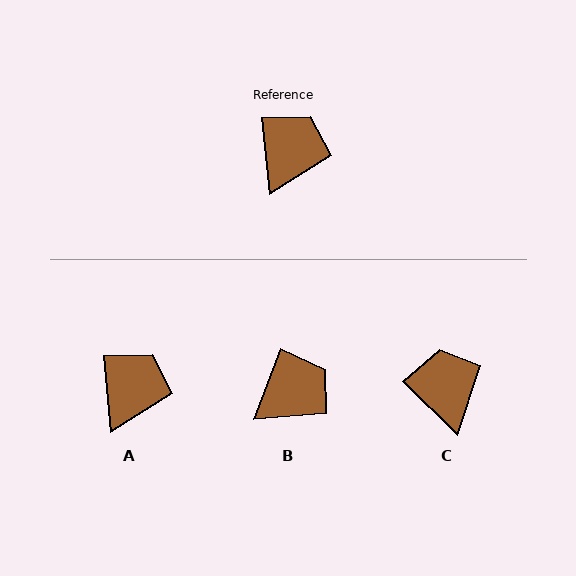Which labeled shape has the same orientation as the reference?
A.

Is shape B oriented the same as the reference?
No, it is off by about 26 degrees.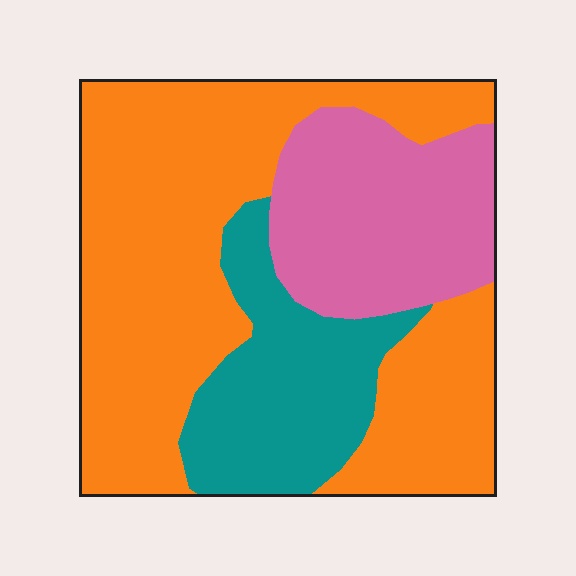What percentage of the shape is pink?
Pink covers roughly 25% of the shape.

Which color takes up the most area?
Orange, at roughly 55%.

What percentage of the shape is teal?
Teal takes up about one fifth (1/5) of the shape.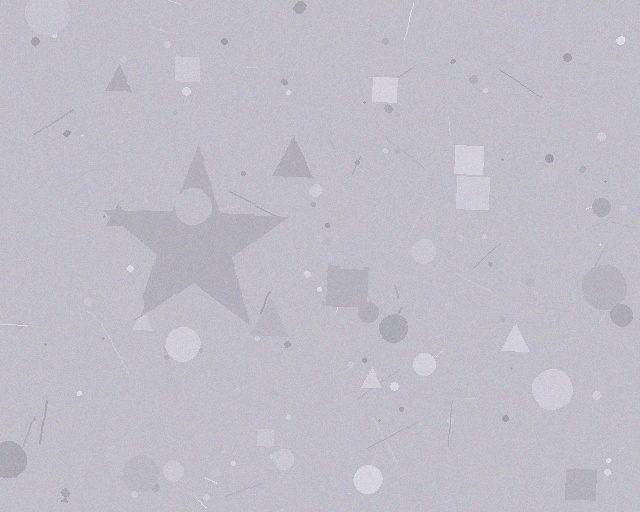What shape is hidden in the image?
A star is hidden in the image.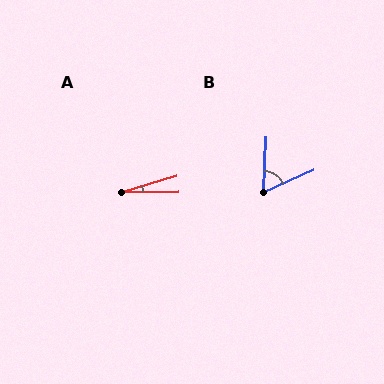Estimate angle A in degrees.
Approximately 17 degrees.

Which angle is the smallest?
A, at approximately 17 degrees.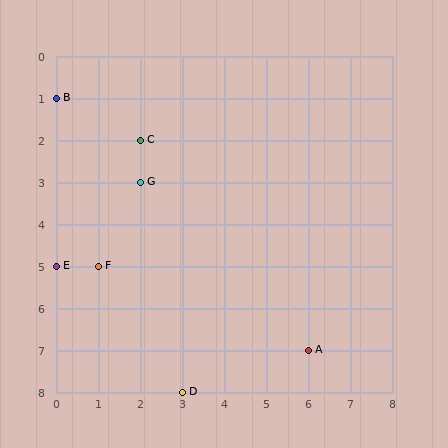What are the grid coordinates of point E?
Point E is at grid coordinates (0, 5).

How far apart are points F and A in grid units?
Points F and A are 5 columns and 2 rows apart (about 5.4 grid units diagonally).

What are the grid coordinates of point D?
Point D is at grid coordinates (3, 8).